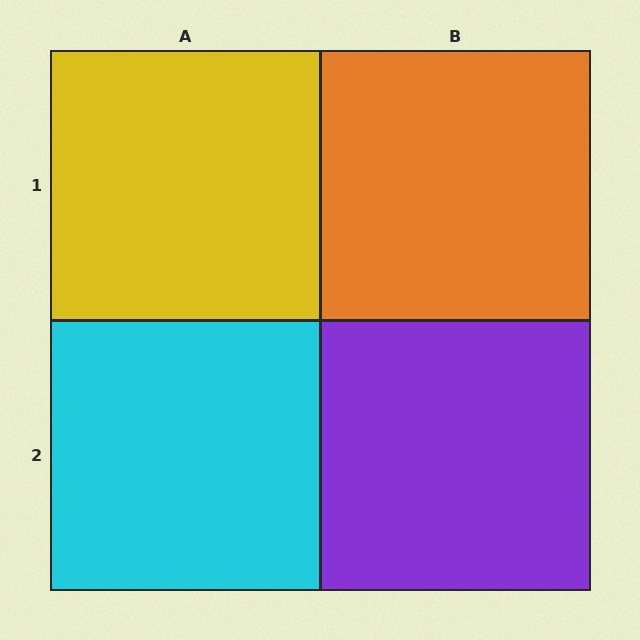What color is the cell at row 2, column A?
Cyan.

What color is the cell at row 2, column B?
Purple.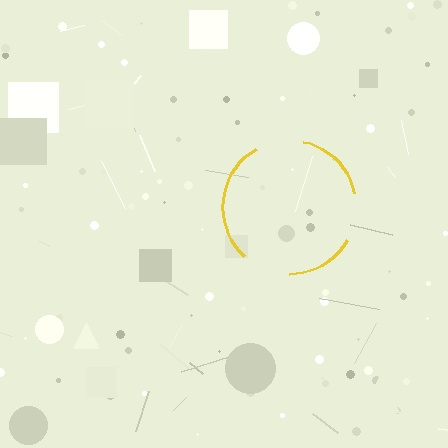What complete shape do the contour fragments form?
The contour fragments form a circle.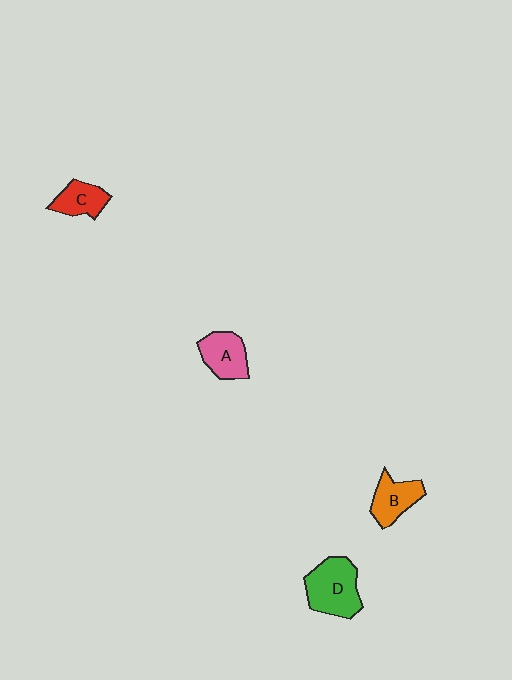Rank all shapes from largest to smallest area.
From largest to smallest: D (green), A (pink), B (orange), C (red).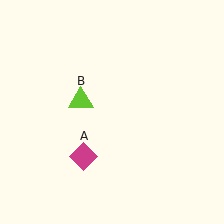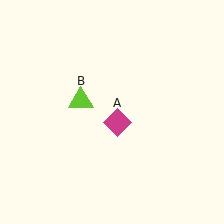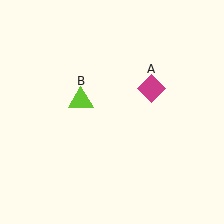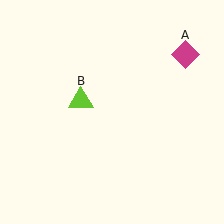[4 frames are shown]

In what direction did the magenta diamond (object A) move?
The magenta diamond (object A) moved up and to the right.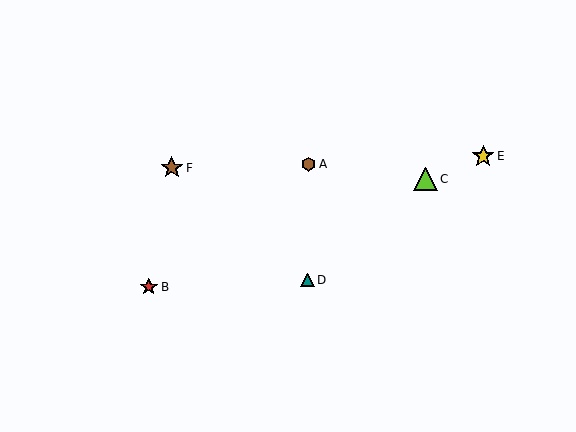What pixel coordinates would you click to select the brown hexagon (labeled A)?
Click at (309, 164) to select the brown hexagon A.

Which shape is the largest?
The lime triangle (labeled C) is the largest.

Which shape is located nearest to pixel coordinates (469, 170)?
The yellow star (labeled E) at (483, 156) is nearest to that location.